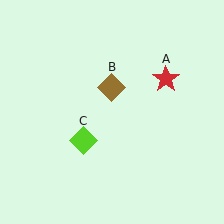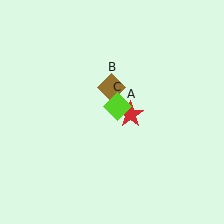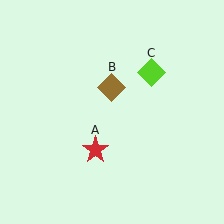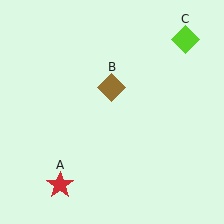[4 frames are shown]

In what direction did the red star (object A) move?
The red star (object A) moved down and to the left.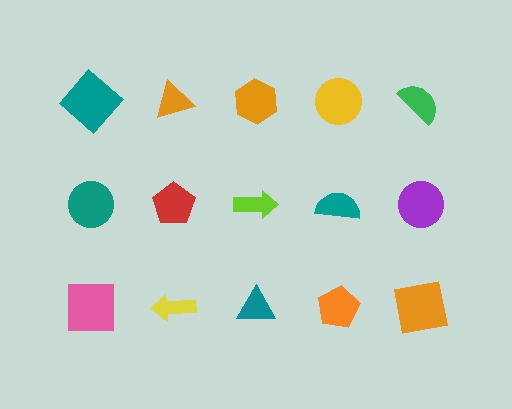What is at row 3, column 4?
An orange pentagon.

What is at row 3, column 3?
A teal triangle.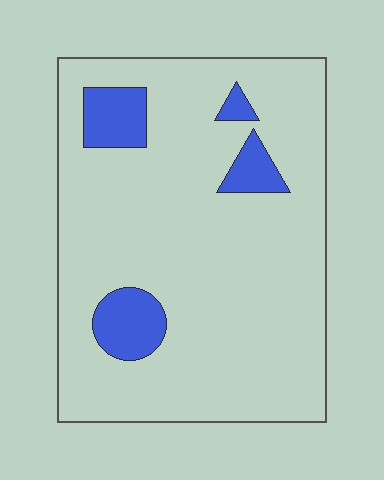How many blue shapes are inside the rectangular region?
4.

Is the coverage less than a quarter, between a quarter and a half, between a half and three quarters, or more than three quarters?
Less than a quarter.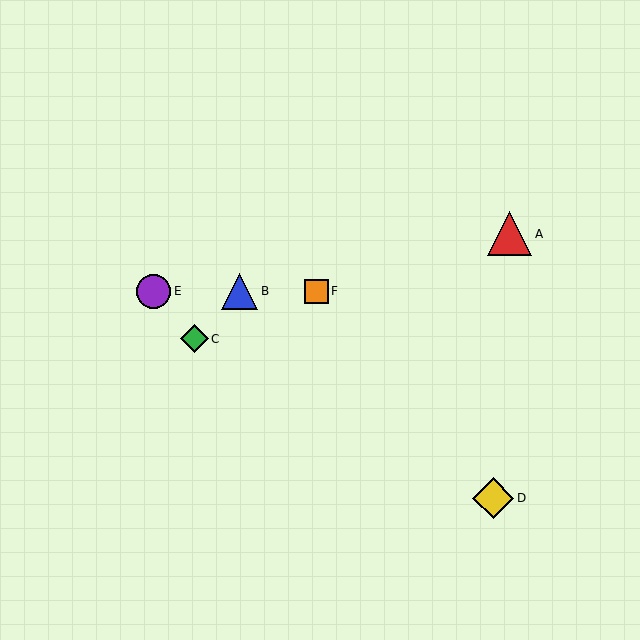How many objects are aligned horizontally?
3 objects (B, E, F) are aligned horizontally.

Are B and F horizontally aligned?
Yes, both are at y≈291.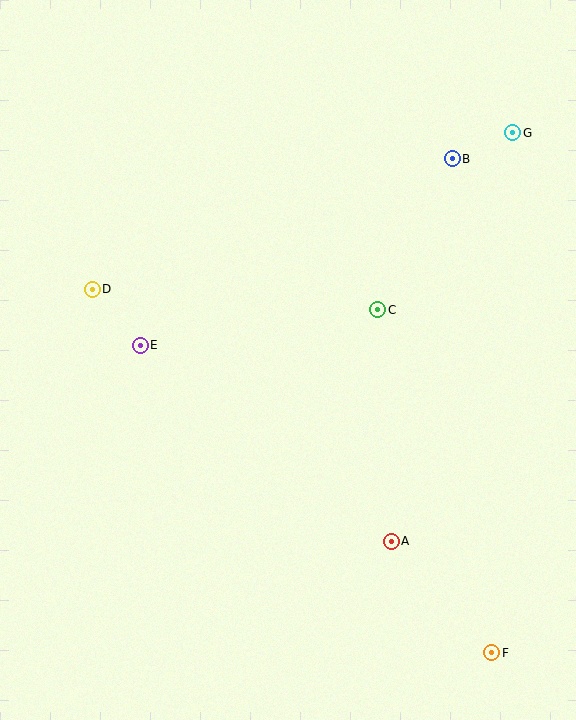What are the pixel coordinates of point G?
Point G is at (513, 133).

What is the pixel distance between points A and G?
The distance between A and G is 426 pixels.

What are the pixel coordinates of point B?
Point B is at (452, 159).